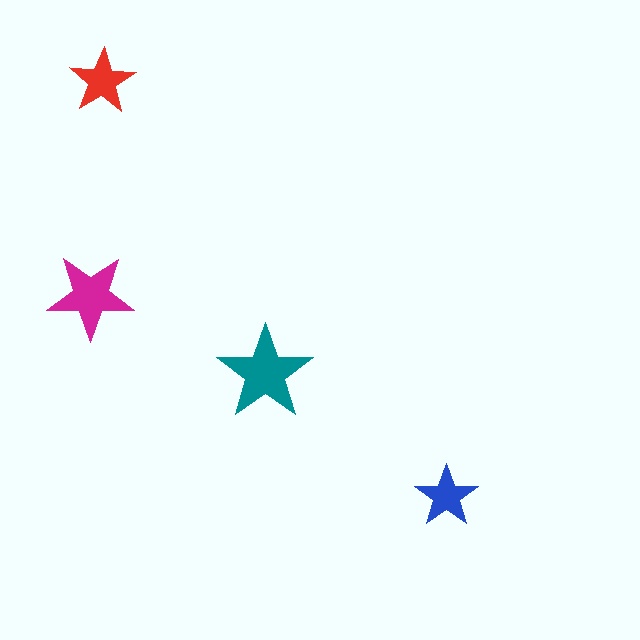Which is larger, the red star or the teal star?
The teal one.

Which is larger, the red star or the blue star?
The red one.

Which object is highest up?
The red star is topmost.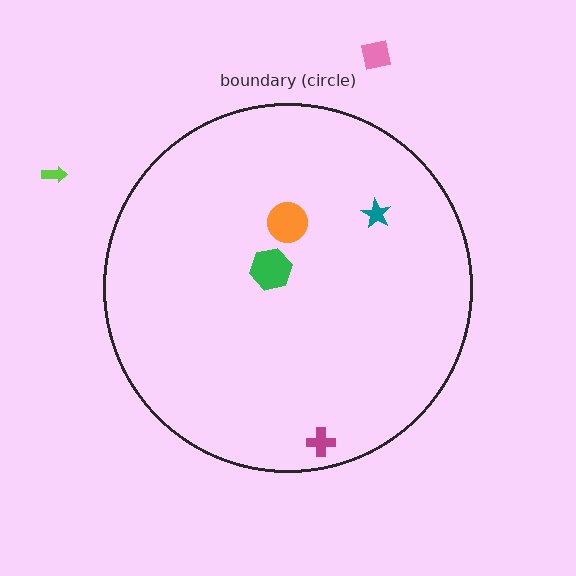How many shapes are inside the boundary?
4 inside, 2 outside.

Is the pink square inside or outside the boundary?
Outside.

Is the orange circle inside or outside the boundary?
Inside.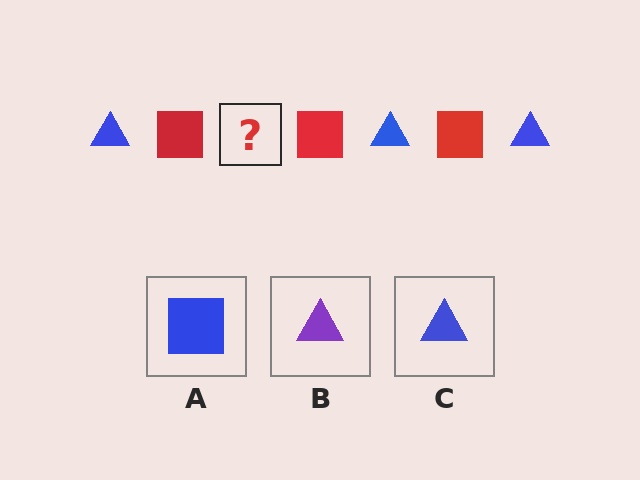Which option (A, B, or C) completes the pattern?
C.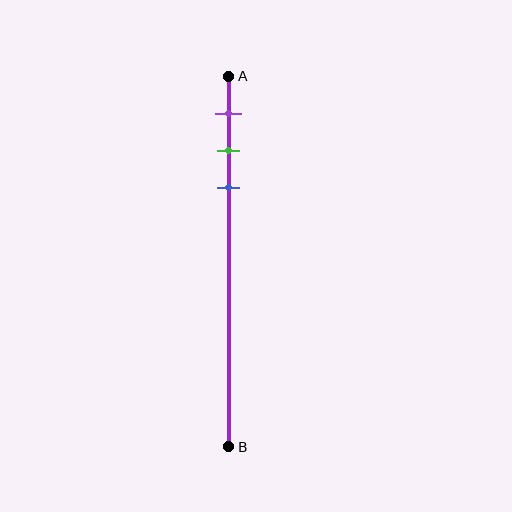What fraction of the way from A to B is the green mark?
The green mark is approximately 20% (0.2) of the way from A to B.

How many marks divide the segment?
There are 3 marks dividing the segment.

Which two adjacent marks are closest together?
The green and blue marks are the closest adjacent pair.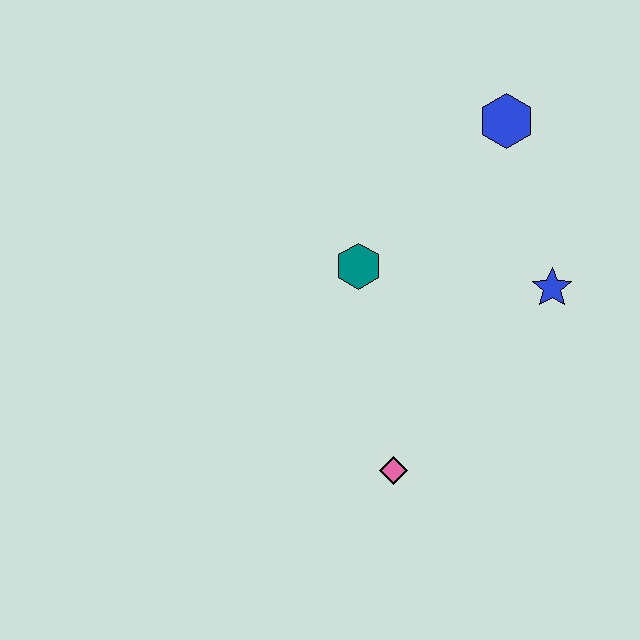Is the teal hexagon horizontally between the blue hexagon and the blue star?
No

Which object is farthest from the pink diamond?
The blue hexagon is farthest from the pink diamond.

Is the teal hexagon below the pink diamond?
No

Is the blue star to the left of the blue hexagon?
No